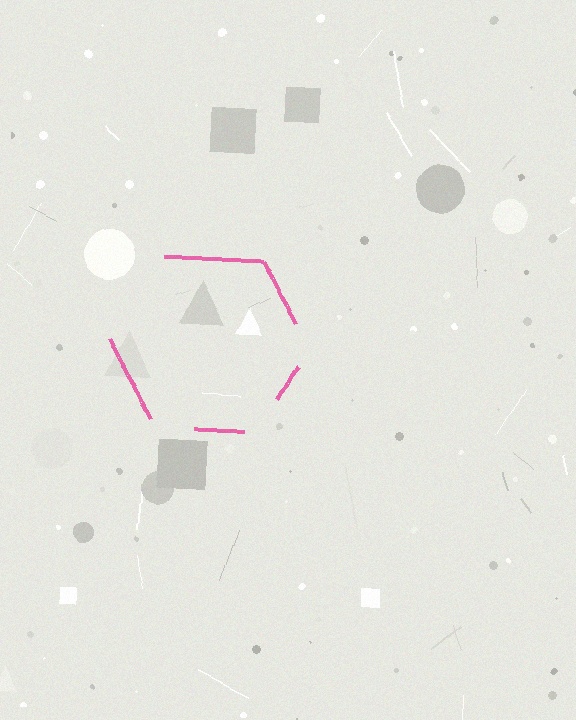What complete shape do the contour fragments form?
The contour fragments form a hexagon.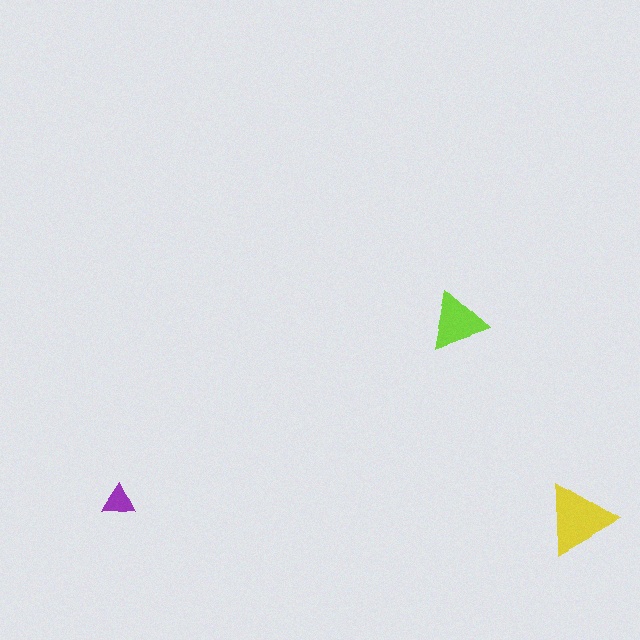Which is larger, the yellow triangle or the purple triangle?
The yellow one.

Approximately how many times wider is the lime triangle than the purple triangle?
About 2 times wider.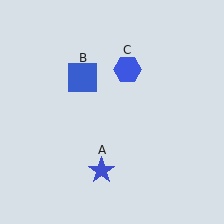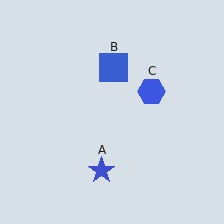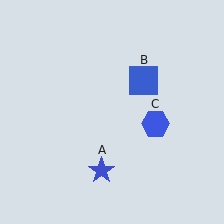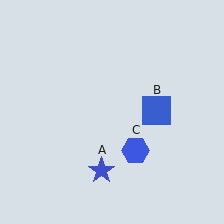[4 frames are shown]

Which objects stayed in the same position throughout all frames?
Blue star (object A) remained stationary.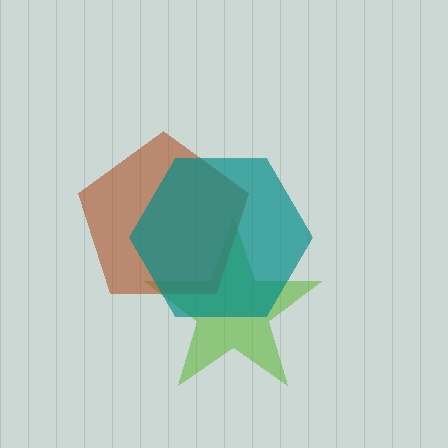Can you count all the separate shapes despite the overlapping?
Yes, there are 3 separate shapes.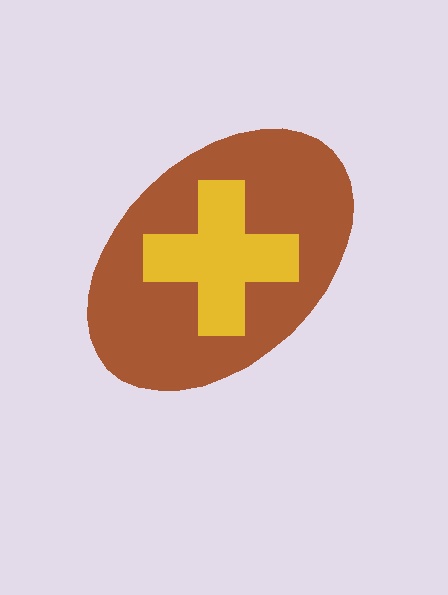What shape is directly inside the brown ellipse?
The yellow cross.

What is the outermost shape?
The brown ellipse.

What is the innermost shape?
The yellow cross.